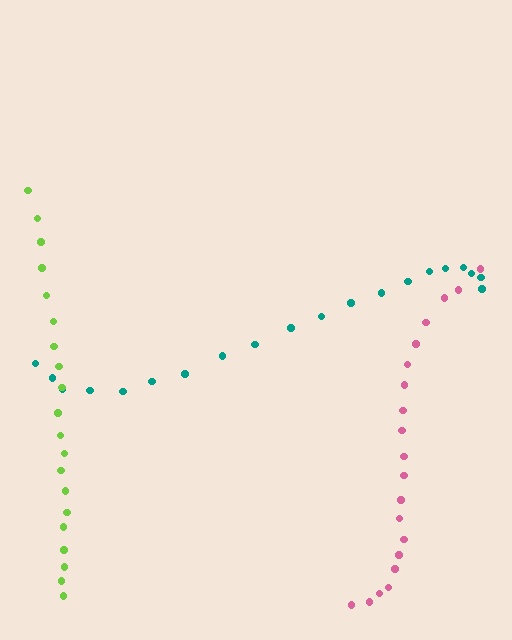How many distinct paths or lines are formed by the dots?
There are 3 distinct paths.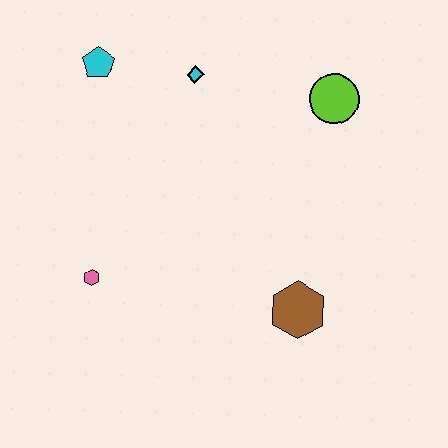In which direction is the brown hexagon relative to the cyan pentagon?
The brown hexagon is below the cyan pentagon.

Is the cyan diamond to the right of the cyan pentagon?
Yes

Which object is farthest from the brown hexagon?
The cyan pentagon is farthest from the brown hexagon.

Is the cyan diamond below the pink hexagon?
No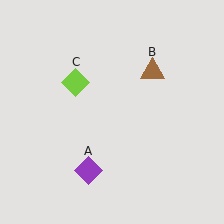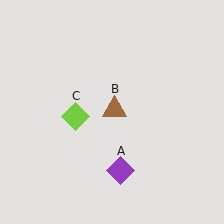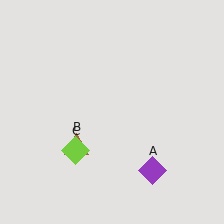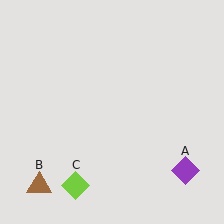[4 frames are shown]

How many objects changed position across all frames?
3 objects changed position: purple diamond (object A), brown triangle (object B), lime diamond (object C).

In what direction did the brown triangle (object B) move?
The brown triangle (object B) moved down and to the left.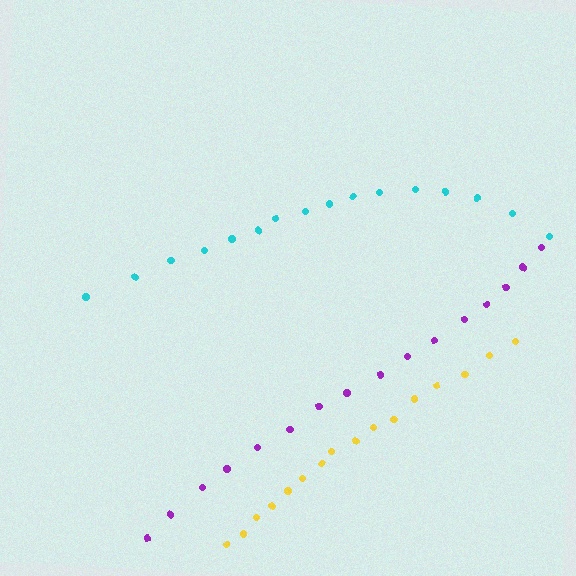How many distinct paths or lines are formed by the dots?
There are 3 distinct paths.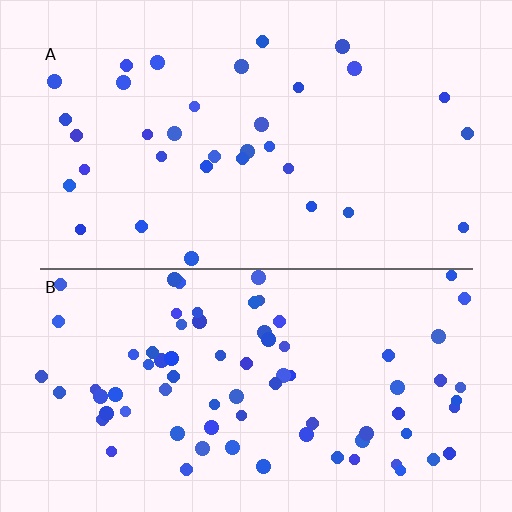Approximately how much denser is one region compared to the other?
Approximately 2.3× — region B over region A.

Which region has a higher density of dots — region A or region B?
B (the bottom).